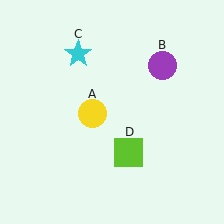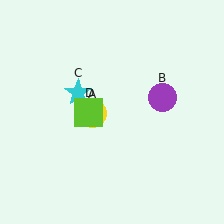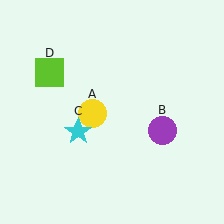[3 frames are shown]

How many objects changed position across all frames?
3 objects changed position: purple circle (object B), cyan star (object C), lime square (object D).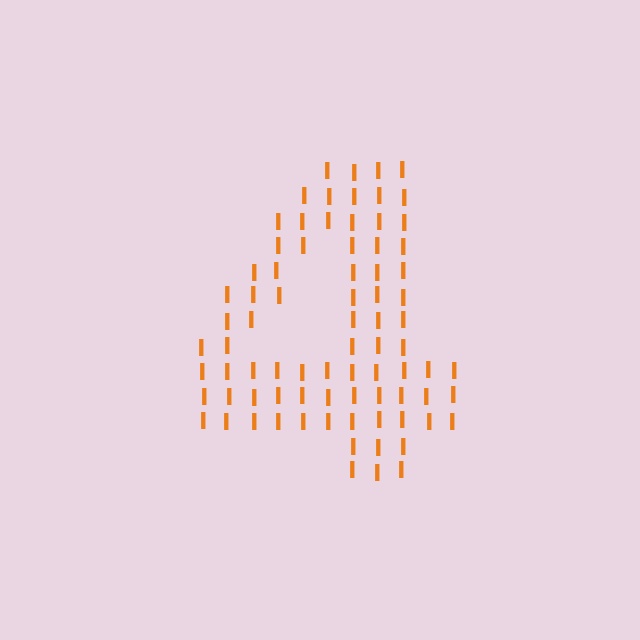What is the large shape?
The large shape is the digit 4.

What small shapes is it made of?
It is made of small letter I's.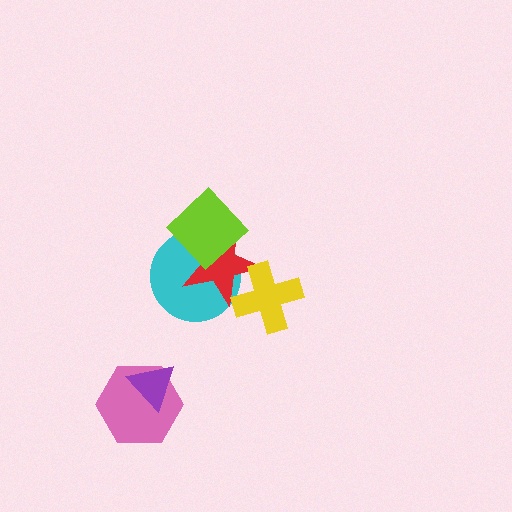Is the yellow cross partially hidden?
No, no other shape covers it.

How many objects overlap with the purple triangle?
1 object overlaps with the purple triangle.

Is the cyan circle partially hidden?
Yes, it is partially covered by another shape.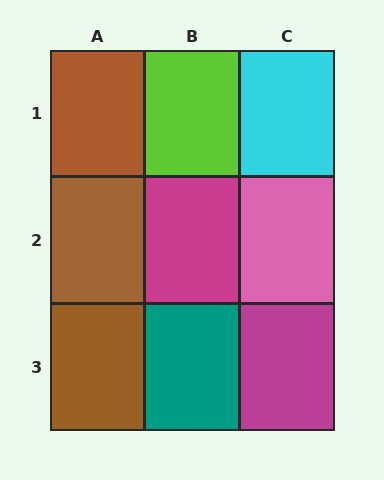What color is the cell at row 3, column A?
Brown.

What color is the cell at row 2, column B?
Magenta.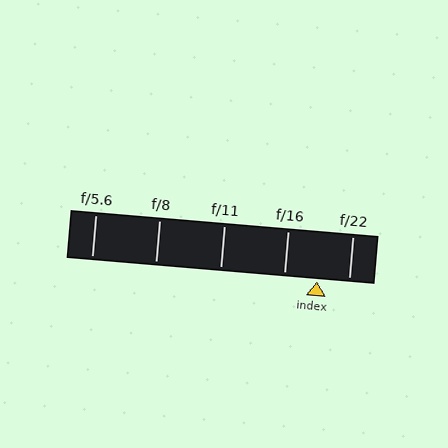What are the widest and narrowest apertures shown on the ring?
The widest aperture shown is f/5.6 and the narrowest is f/22.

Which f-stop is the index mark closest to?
The index mark is closest to f/22.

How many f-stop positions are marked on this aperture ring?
There are 5 f-stop positions marked.